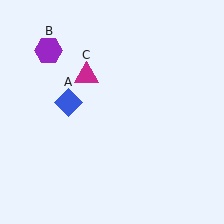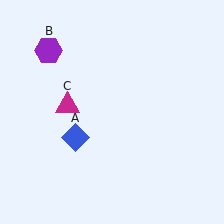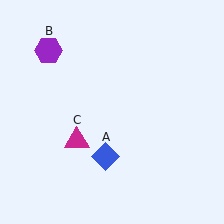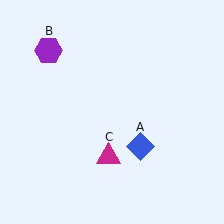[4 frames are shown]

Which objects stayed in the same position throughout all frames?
Purple hexagon (object B) remained stationary.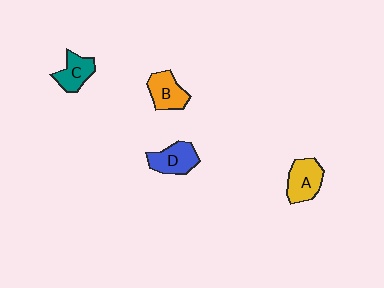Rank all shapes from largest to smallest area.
From largest to smallest: A (yellow), D (blue), B (orange), C (teal).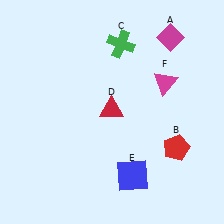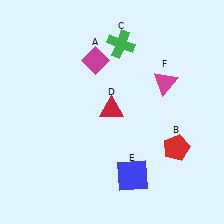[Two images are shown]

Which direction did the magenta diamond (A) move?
The magenta diamond (A) moved left.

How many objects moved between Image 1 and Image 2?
1 object moved between the two images.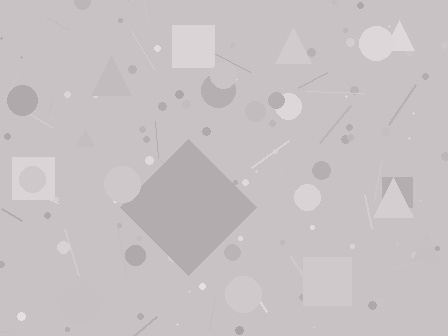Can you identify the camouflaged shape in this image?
The camouflaged shape is a diamond.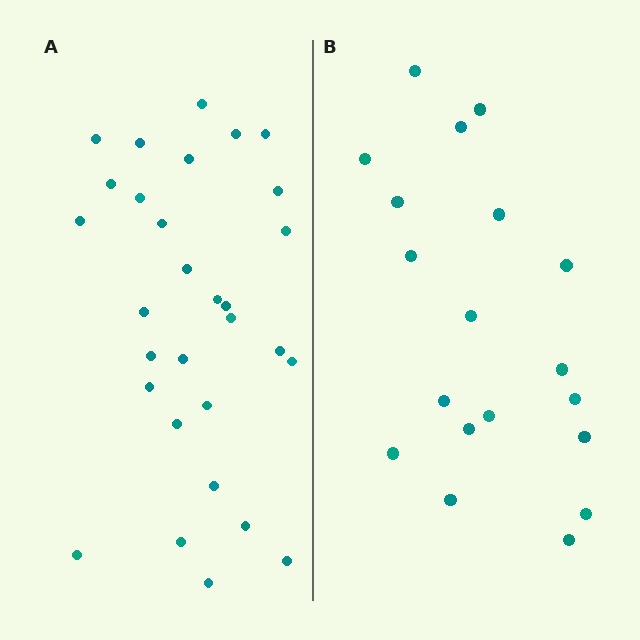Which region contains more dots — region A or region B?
Region A (the left region) has more dots.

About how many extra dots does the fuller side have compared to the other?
Region A has roughly 12 or so more dots than region B.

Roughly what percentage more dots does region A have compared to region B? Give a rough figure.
About 60% more.